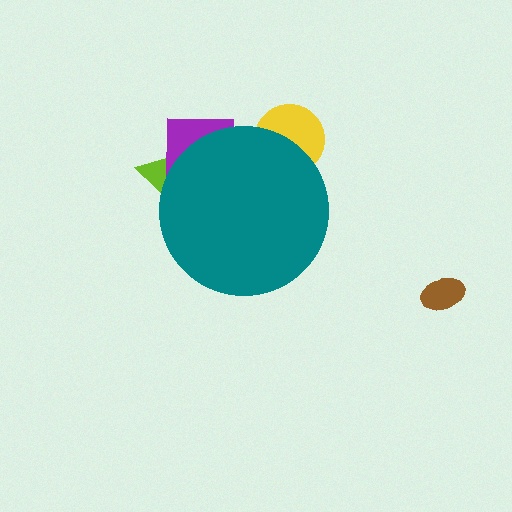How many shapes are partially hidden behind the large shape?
3 shapes are partially hidden.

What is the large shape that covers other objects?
A teal circle.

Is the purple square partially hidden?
Yes, the purple square is partially hidden behind the teal circle.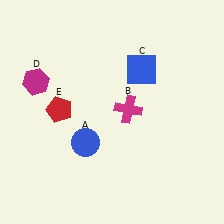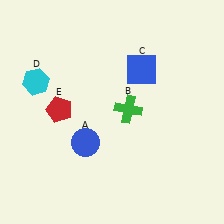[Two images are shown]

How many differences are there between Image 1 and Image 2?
There are 2 differences between the two images.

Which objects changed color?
B changed from magenta to green. D changed from magenta to cyan.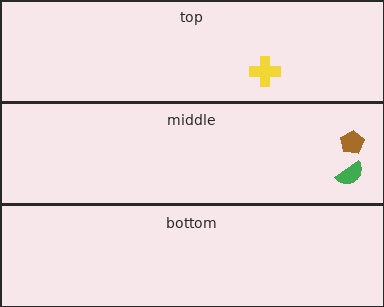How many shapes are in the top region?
1.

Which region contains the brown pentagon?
The middle region.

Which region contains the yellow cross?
The top region.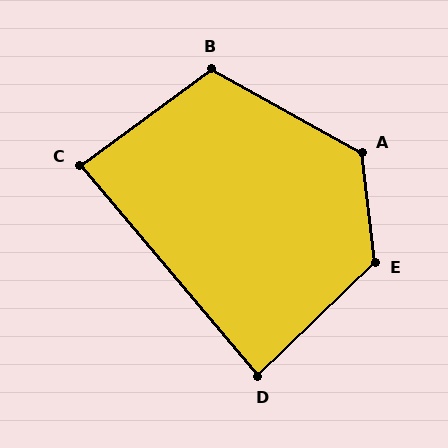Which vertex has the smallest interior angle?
C, at approximately 86 degrees.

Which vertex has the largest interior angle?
E, at approximately 128 degrees.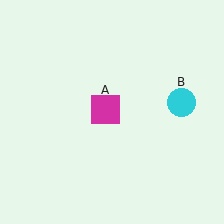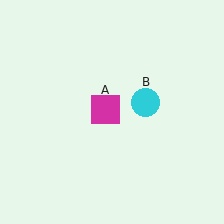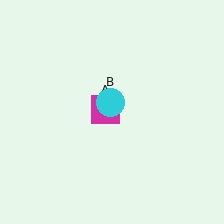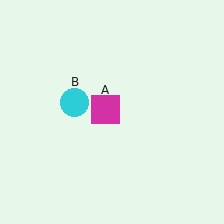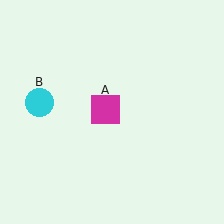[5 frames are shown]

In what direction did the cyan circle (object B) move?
The cyan circle (object B) moved left.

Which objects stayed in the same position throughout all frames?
Magenta square (object A) remained stationary.